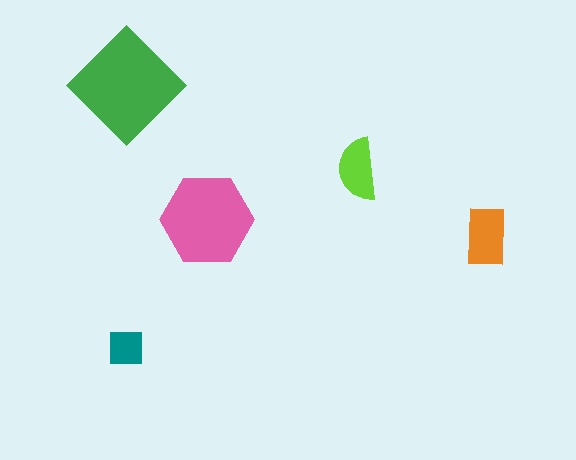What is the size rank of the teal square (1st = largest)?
5th.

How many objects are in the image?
There are 5 objects in the image.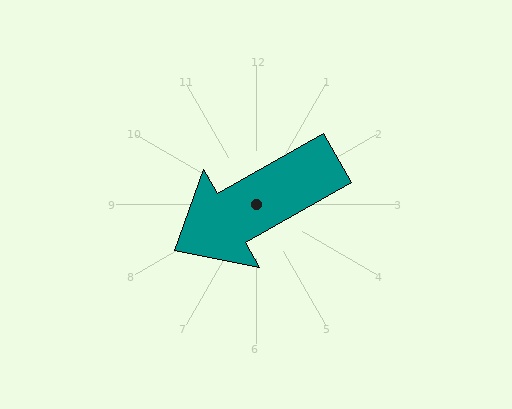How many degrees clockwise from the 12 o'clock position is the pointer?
Approximately 240 degrees.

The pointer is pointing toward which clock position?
Roughly 8 o'clock.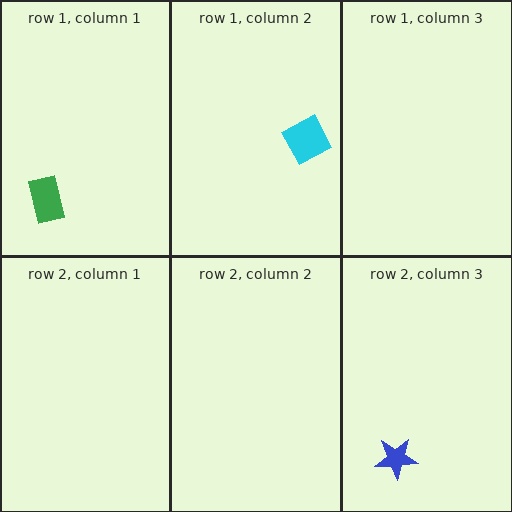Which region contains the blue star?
The row 2, column 3 region.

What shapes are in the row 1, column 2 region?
The cyan diamond.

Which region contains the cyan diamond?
The row 1, column 2 region.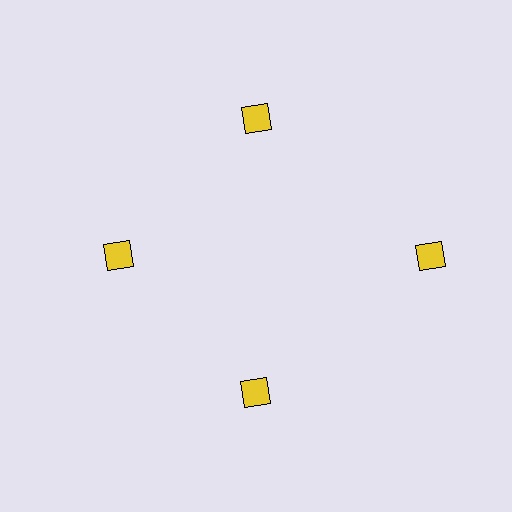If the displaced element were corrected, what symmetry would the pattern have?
It would have 4-fold rotational symmetry — the pattern would map onto itself every 90 degrees.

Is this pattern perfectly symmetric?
No. The 4 yellow diamonds are arranged in a ring, but one element near the 3 o'clock position is pushed outward from the center, breaking the 4-fold rotational symmetry.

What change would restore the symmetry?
The symmetry would be restored by moving it inward, back onto the ring so that all 4 diamonds sit at equal angles and equal distance from the center.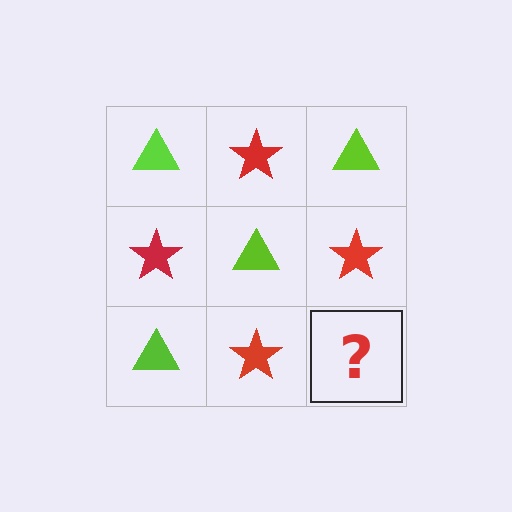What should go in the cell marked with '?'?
The missing cell should contain a lime triangle.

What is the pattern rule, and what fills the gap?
The rule is that it alternates lime triangle and red star in a checkerboard pattern. The gap should be filled with a lime triangle.